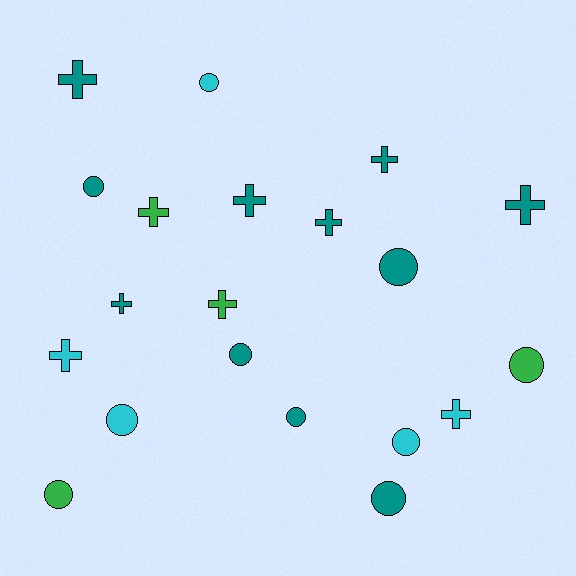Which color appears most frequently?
Teal, with 11 objects.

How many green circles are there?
There are 2 green circles.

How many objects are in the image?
There are 20 objects.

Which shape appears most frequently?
Cross, with 10 objects.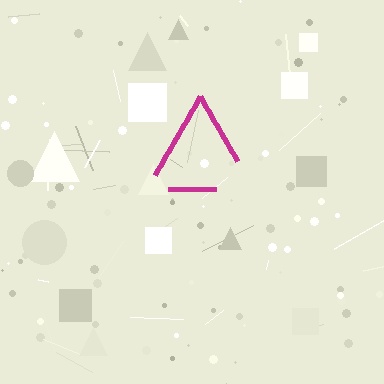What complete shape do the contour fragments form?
The contour fragments form a triangle.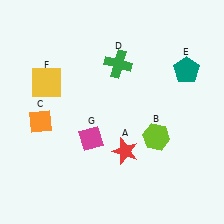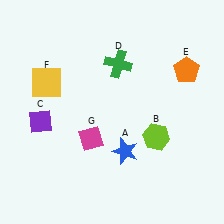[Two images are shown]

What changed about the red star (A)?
In Image 1, A is red. In Image 2, it changed to blue.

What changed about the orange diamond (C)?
In Image 1, C is orange. In Image 2, it changed to purple.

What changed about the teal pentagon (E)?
In Image 1, E is teal. In Image 2, it changed to orange.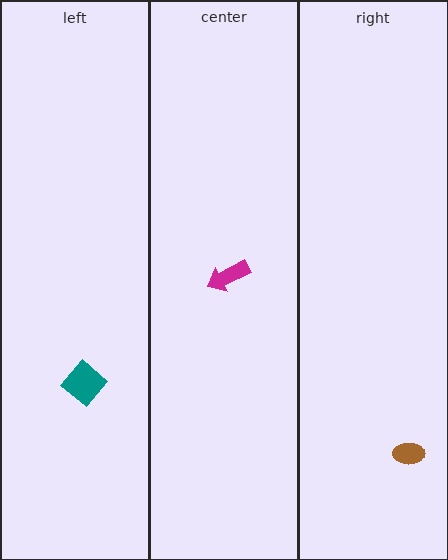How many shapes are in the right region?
1.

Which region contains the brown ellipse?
The right region.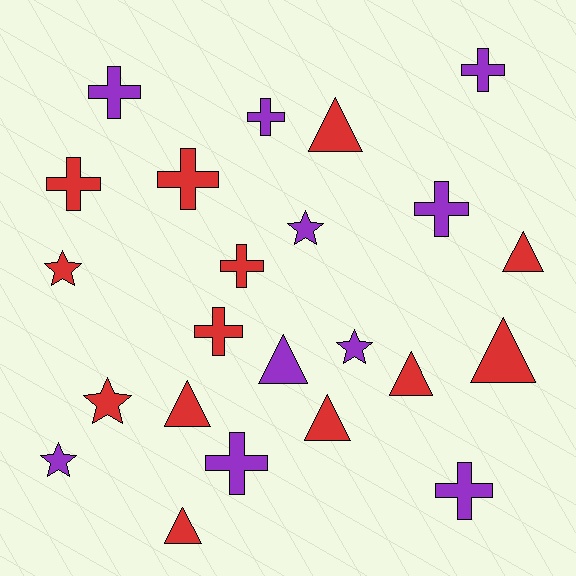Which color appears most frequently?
Red, with 13 objects.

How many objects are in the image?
There are 23 objects.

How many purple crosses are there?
There are 6 purple crosses.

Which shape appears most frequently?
Cross, with 10 objects.